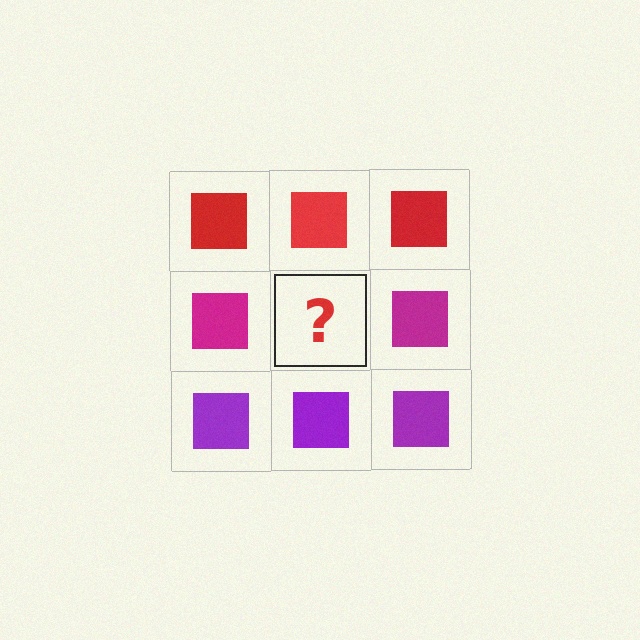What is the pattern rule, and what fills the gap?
The rule is that each row has a consistent color. The gap should be filled with a magenta square.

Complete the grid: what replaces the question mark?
The question mark should be replaced with a magenta square.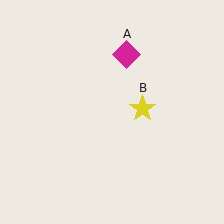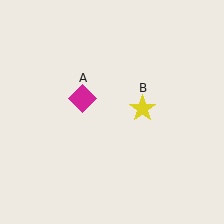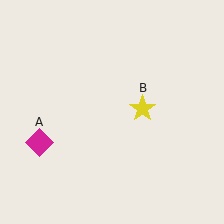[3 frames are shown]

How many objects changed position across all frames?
1 object changed position: magenta diamond (object A).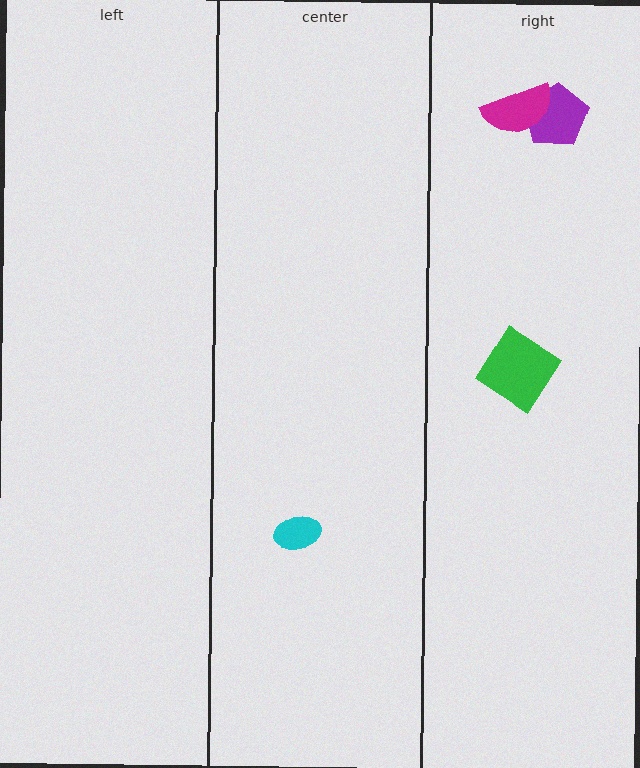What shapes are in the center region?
The cyan ellipse.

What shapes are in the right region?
The purple pentagon, the green diamond, the magenta semicircle.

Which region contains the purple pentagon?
The right region.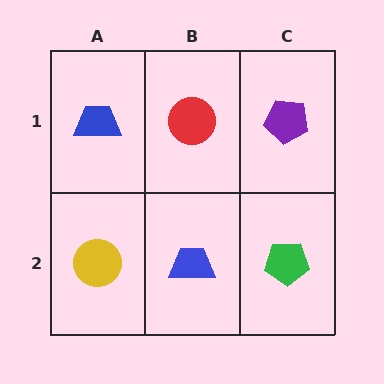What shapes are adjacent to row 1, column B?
A blue trapezoid (row 2, column B), a blue trapezoid (row 1, column A), a purple pentagon (row 1, column C).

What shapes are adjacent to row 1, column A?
A yellow circle (row 2, column A), a red circle (row 1, column B).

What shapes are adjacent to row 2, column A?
A blue trapezoid (row 1, column A), a blue trapezoid (row 2, column B).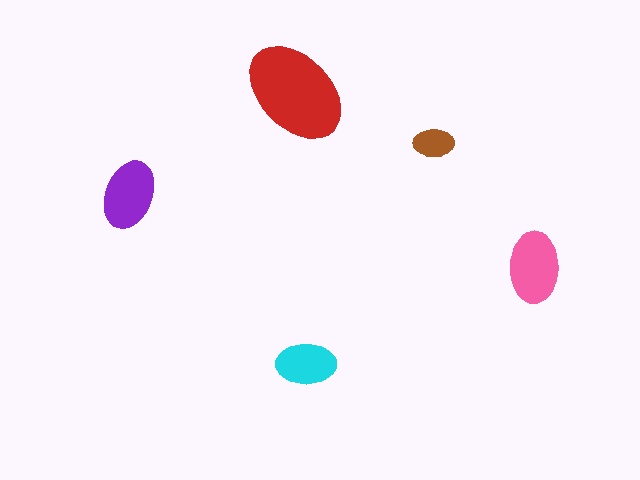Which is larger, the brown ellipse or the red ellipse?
The red one.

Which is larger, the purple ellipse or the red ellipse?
The red one.